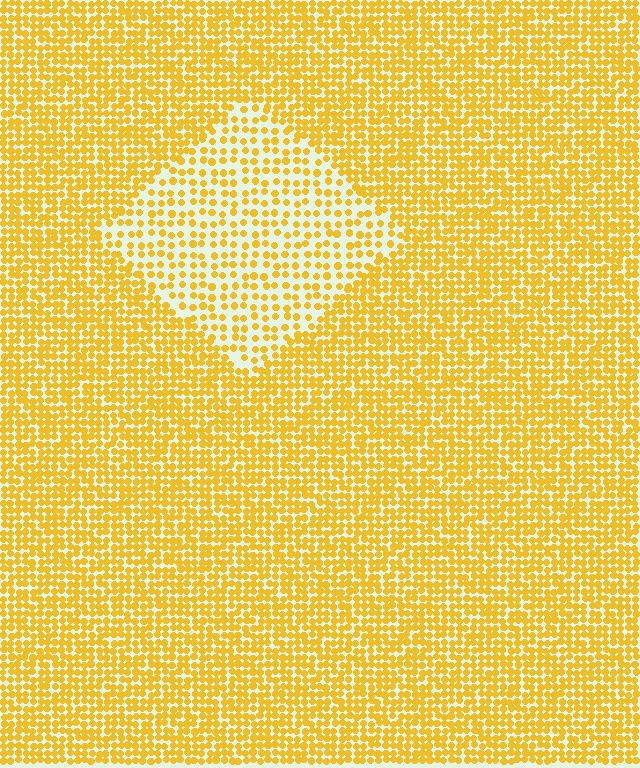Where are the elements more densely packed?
The elements are more densely packed outside the diamond boundary.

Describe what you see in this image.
The image contains small yellow elements arranged at two different densities. A diamond-shaped region is visible where the elements are less densely packed than the surrounding area.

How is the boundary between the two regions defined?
The boundary is defined by a change in element density (approximately 2.0x ratio). All elements are the same color, size, and shape.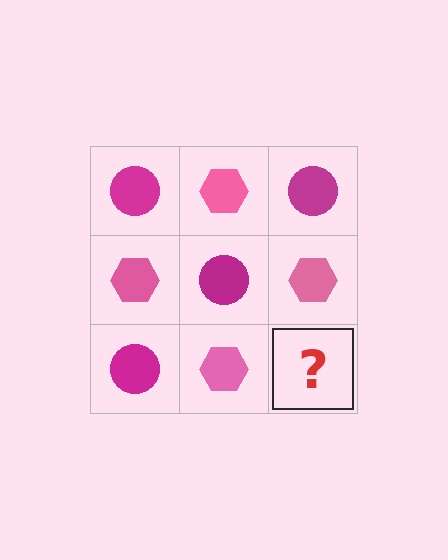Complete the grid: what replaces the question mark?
The question mark should be replaced with a magenta circle.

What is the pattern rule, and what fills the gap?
The rule is that it alternates magenta circle and pink hexagon in a checkerboard pattern. The gap should be filled with a magenta circle.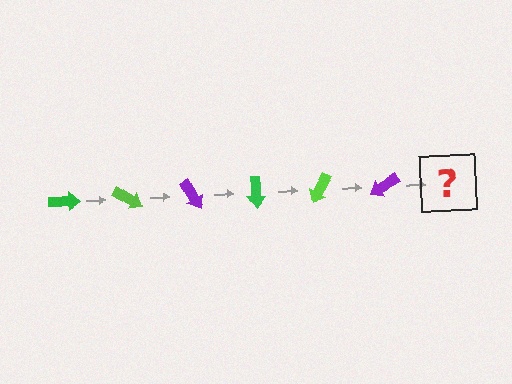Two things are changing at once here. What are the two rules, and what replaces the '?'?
The two rules are that it rotates 30 degrees each step and the color cycles through green, lime, and purple. The '?' should be a green arrow, rotated 180 degrees from the start.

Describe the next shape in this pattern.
It should be a green arrow, rotated 180 degrees from the start.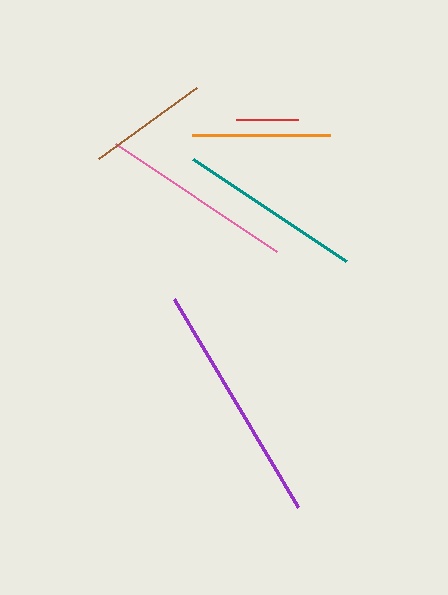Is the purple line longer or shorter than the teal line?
The purple line is longer than the teal line.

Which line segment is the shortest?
The red line is the shortest at approximately 61 pixels.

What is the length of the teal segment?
The teal segment is approximately 184 pixels long.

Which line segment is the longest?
The purple line is the longest at approximately 242 pixels.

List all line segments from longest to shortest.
From longest to shortest: purple, pink, teal, orange, brown, red.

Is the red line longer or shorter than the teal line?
The teal line is longer than the red line.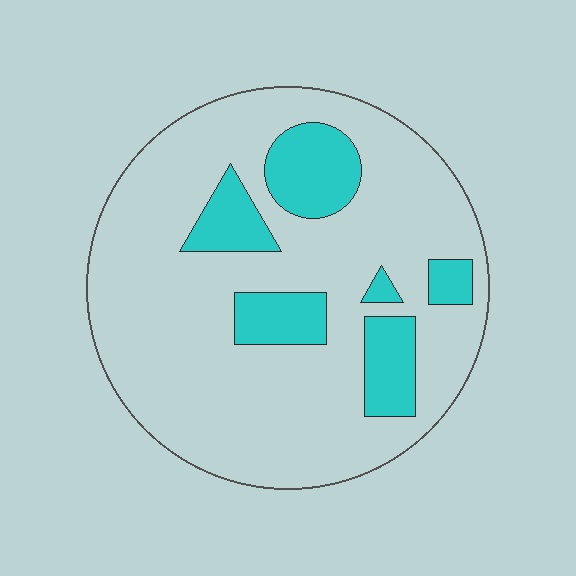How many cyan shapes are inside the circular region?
6.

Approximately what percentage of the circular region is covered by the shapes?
Approximately 20%.